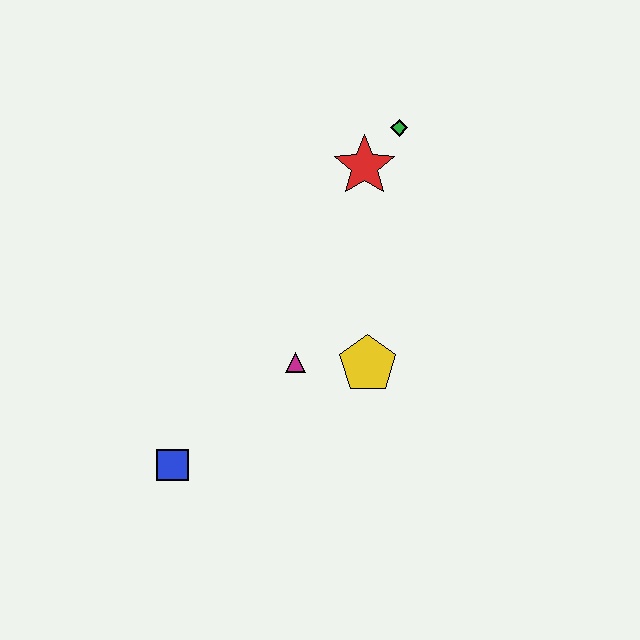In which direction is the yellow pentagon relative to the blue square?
The yellow pentagon is to the right of the blue square.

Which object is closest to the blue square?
The magenta triangle is closest to the blue square.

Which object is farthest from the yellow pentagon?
The green diamond is farthest from the yellow pentagon.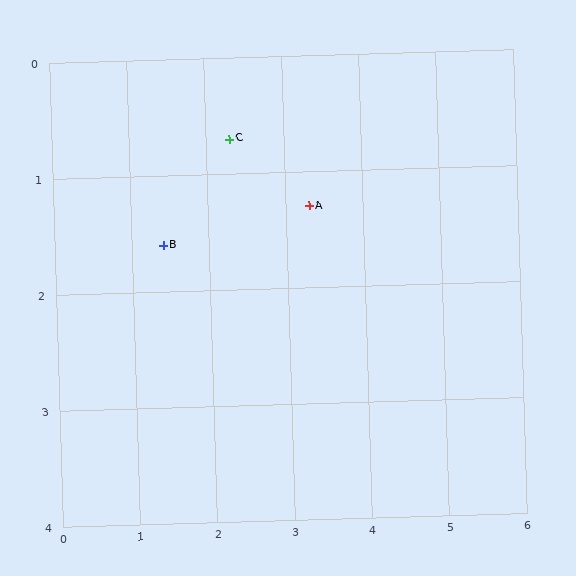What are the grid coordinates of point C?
Point C is at approximately (2.3, 0.7).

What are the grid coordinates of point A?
Point A is at approximately (3.3, 1.3).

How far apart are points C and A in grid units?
Points C and A are about 1.2 grid units apart.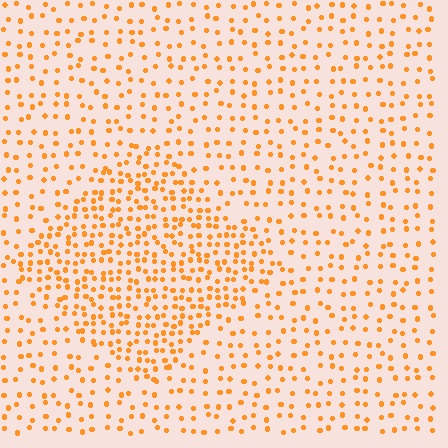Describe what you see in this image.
The image contains small orange elements arranged at two different densities. A diamond-shaped region is visible where the elements are more densely packed than the surrounding area.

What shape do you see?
I see a diamond.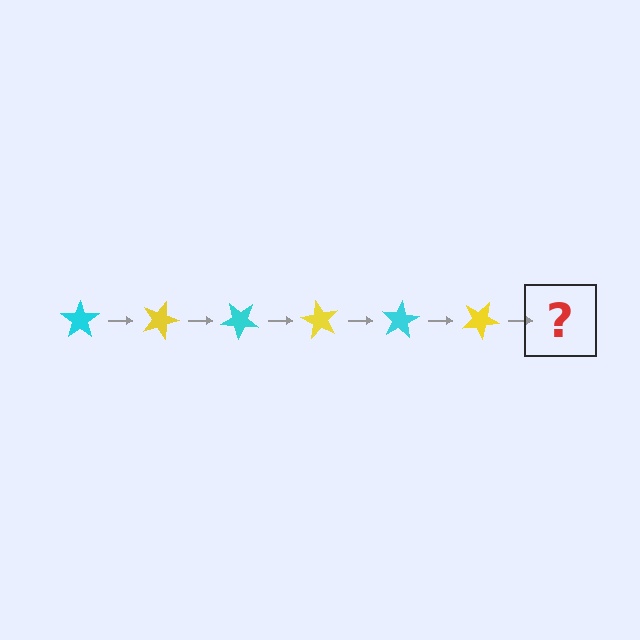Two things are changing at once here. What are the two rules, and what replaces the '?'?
The two rules are that it rotates 20 degrees each step and the color cycles through cyan and yellow. The '?' should be a cyan star, rotated 120 degrees from the start.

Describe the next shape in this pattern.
It should be a cyan star, rotated 120 degrees from the start.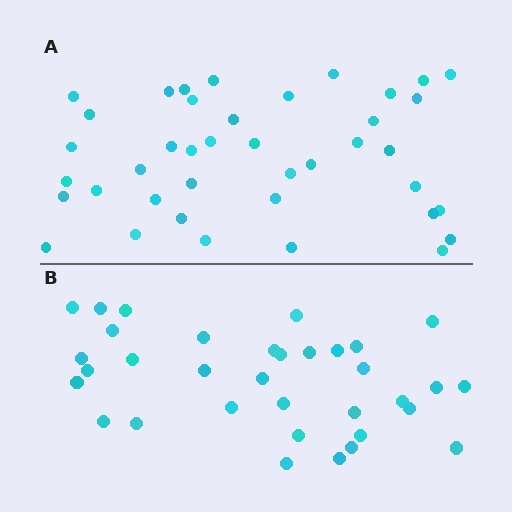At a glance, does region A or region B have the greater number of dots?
Region A (the top region) has more dots.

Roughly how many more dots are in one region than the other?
Region A has about 6 more dots than region B.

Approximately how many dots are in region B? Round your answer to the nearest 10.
About 30 dots. (The exact count is 34, which rounds to 30.)